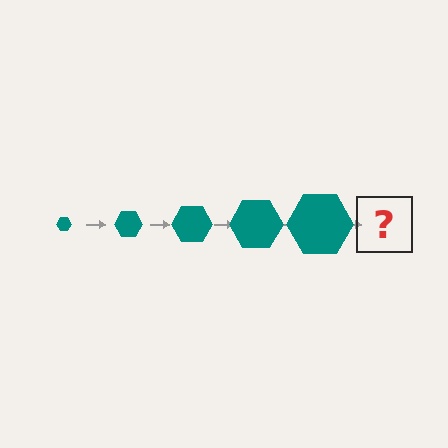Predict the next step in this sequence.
The next step is a teal hexagon, larger than the previous one.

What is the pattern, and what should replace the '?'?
The pattern is that the hexagon gets progressively larger each step. The '?' should be a teal hexagon, larger than the previous one.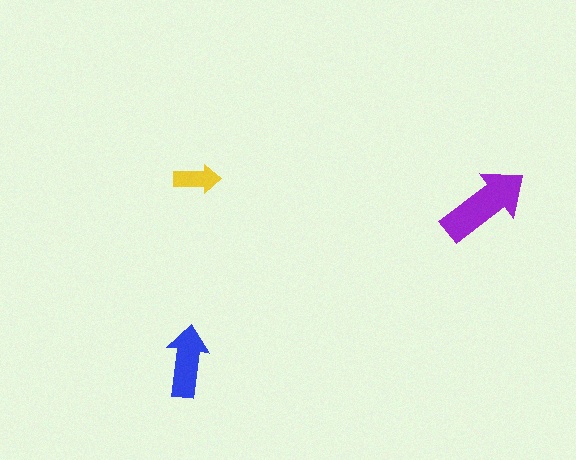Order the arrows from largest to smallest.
the purple one, the blue one, the yellow one.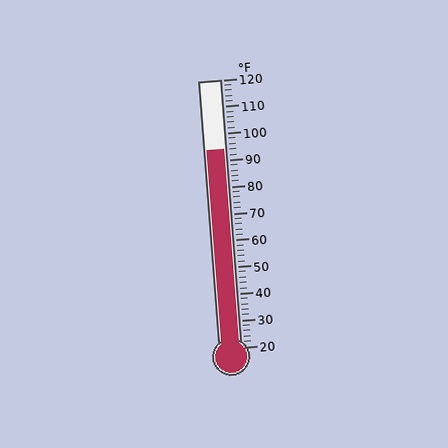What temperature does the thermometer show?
The thermometer shows approximately 94°F.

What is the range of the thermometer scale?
The thermometer scale ranges from 20°F to 120°F.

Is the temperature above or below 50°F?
The temperature is above 50°F.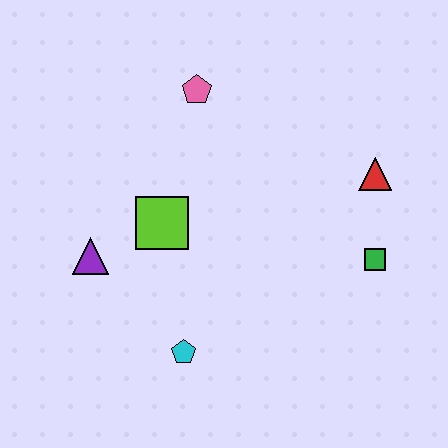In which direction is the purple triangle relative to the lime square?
The purple triangle is to the left of the lime square.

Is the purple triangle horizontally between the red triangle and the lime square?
No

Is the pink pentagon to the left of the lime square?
No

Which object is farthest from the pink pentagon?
The cyan pentagon is farthest from the pink pentagon.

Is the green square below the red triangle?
Yes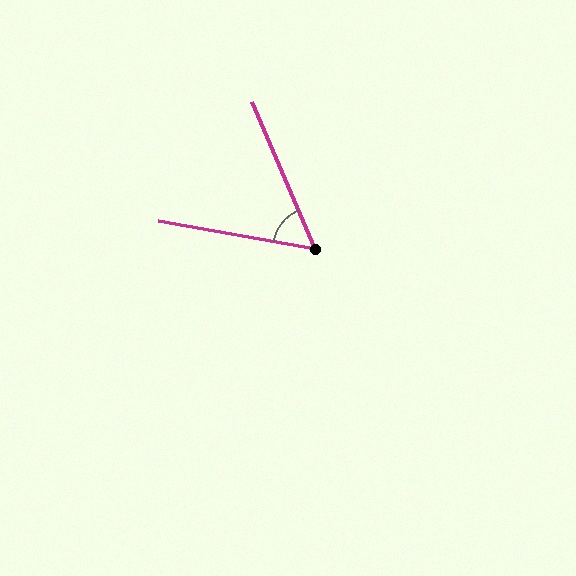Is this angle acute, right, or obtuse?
It is acute.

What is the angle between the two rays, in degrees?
Approximately 57 degrees.